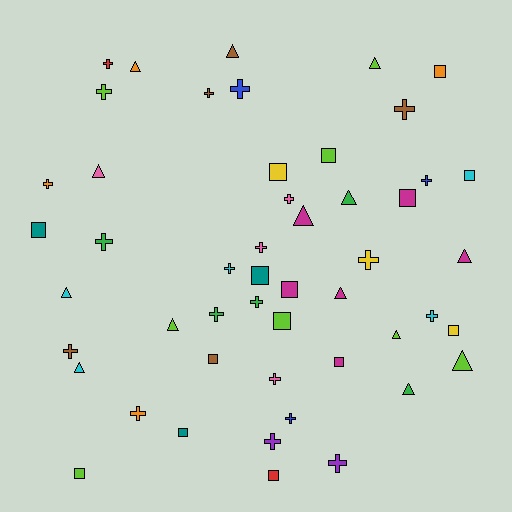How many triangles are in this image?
There are 14 triangles.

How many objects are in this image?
There are 50 objects.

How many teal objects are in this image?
There are 3 teal objects.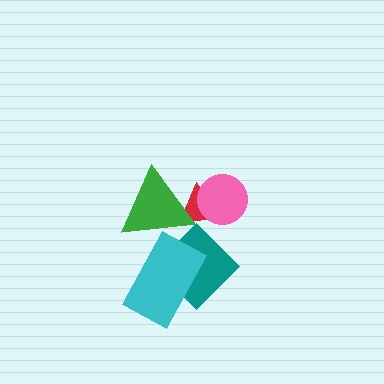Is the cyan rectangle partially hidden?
No, no other shape covers it.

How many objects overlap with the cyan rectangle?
2 objects overlap with the cyan rectangle.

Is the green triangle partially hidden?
Yes, it is partially covered by another shape.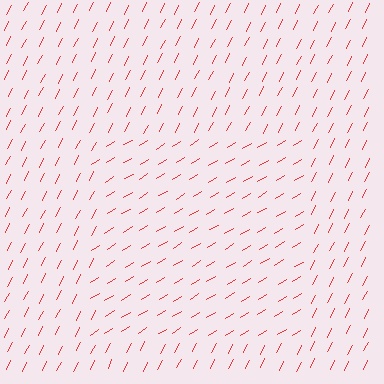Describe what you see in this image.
The image is filled with small red line segments. A rectangle region in the image has lines oriented differently from the surrounding lines, creating a visible texture boundary.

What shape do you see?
I see a rectangle.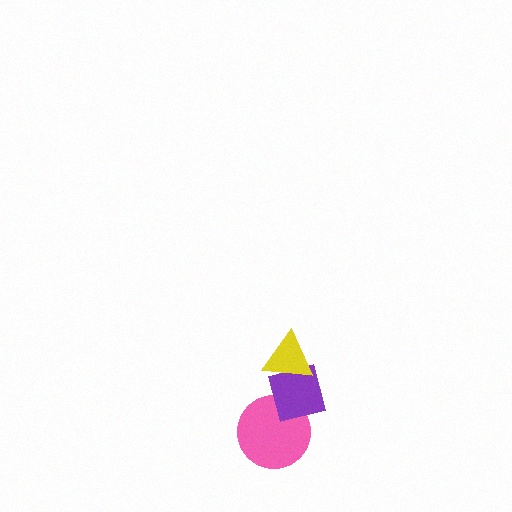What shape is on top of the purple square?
The yellow triangle is on top of the purple square.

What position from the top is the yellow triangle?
The yellow triangle is 1st from the top.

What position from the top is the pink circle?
The pink circle is 3rd from the top.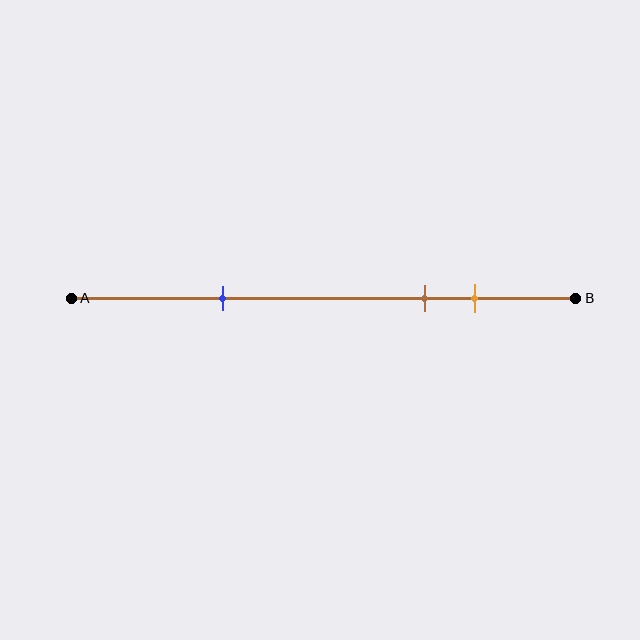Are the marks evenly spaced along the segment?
No, the marks are not evenly spaced.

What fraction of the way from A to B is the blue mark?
The blue mark is approximately 30% (0.3) of the way from A to B.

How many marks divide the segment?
There are 3 marks dividing the segment.